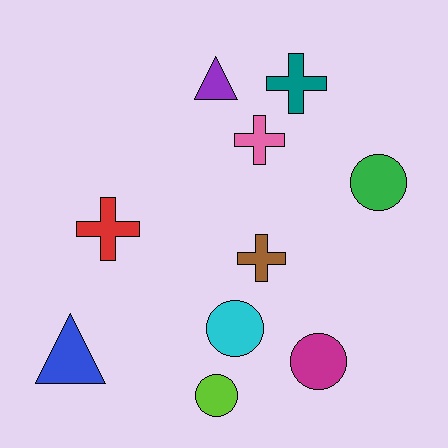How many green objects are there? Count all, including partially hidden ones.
There is 1 green object.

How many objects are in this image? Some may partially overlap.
There are 10 objects.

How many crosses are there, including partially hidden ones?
There are 4 crosses.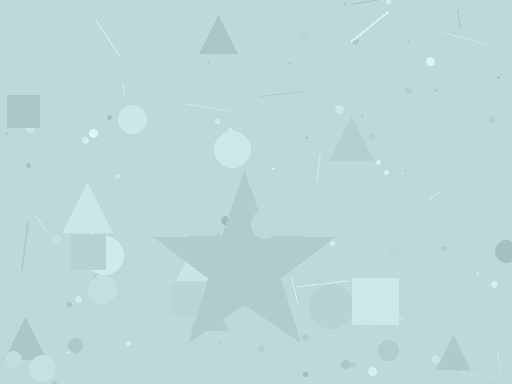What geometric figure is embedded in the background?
A star is embedded in the background.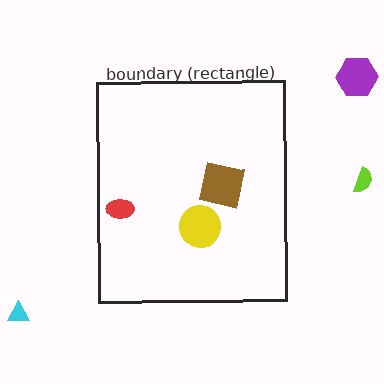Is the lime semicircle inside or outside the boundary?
Outside.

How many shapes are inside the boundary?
3 inside, 3 outside.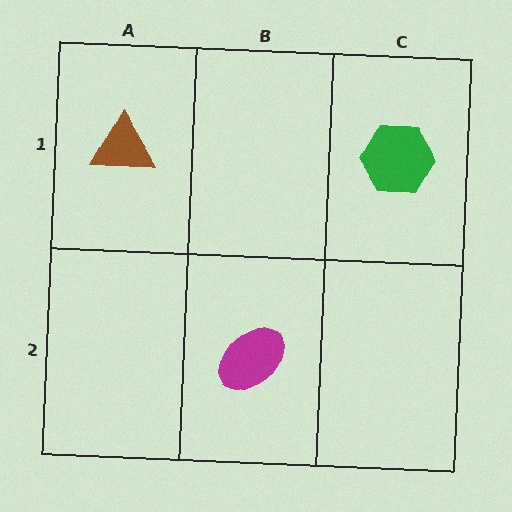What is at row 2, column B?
A magenta ellipse.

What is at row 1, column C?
A green hexagon.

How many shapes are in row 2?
1 shape.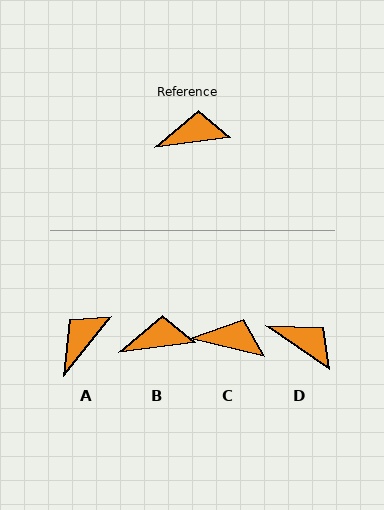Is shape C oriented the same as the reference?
No, it is off by about 21 degrees.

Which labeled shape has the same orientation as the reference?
B.